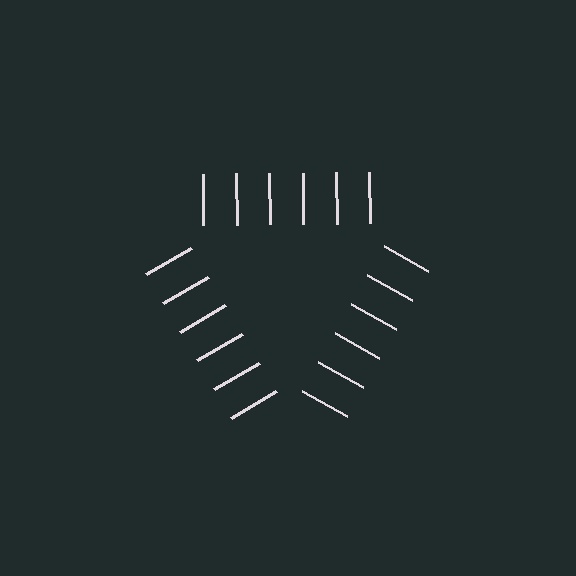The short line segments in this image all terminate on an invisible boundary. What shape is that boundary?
An illusory triangle — the line segments terminate on its edges but no continuous stroke is drawn.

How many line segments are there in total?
18 — 6 along each of the 3 edges.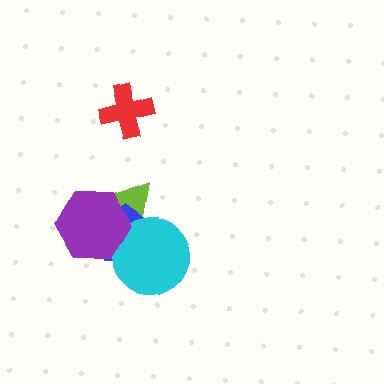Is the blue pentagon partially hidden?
Yes, it is partially covered by another shape.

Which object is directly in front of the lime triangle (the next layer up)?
The blue pentagon is directly in front of the lime triangle.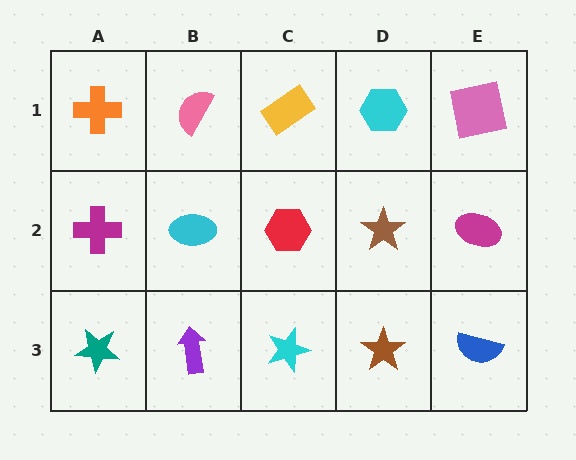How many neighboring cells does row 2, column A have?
3.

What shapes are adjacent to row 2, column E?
A pink square (row 1, column E), a blue semicircle (row 3, column E), a brown star (row 2, column D).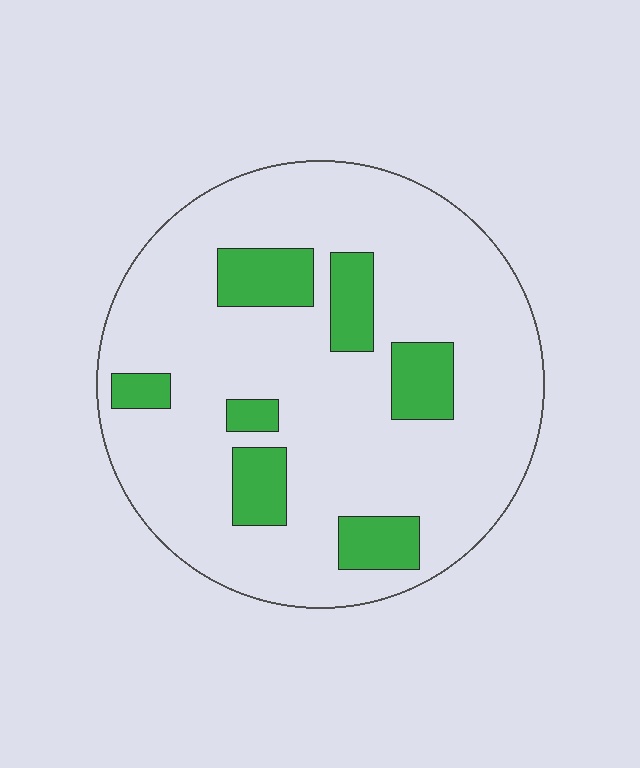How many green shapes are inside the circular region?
7.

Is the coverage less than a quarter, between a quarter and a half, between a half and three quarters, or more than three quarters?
Less than a quarter.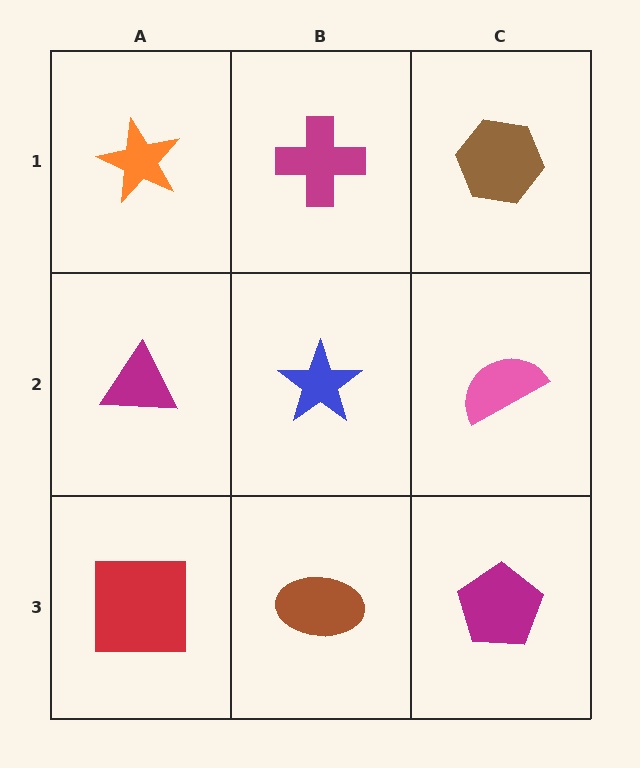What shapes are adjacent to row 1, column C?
A pink semicircle (row 2, column C), a magenta cross (row 1, column B).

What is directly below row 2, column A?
A red square.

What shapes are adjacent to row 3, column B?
A blue star (row 2, column B), a red square (row 3, column A), a magenta pentagon (row 3, column C).